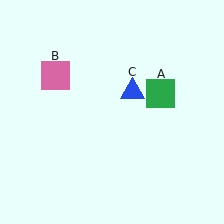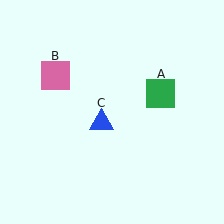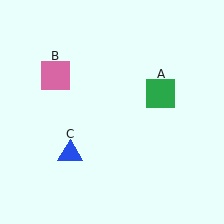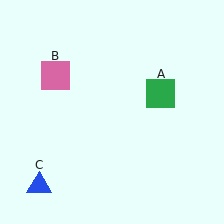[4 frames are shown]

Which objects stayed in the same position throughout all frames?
Green square (object A) and pink square (object B) remained stationary.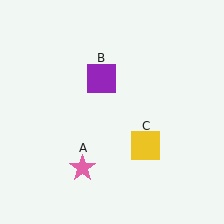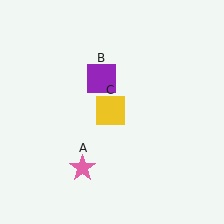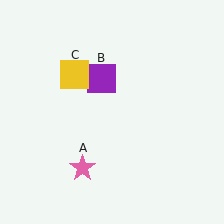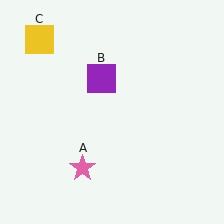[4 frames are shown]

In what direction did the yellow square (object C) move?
The yellow square (object C) moved up and to the left.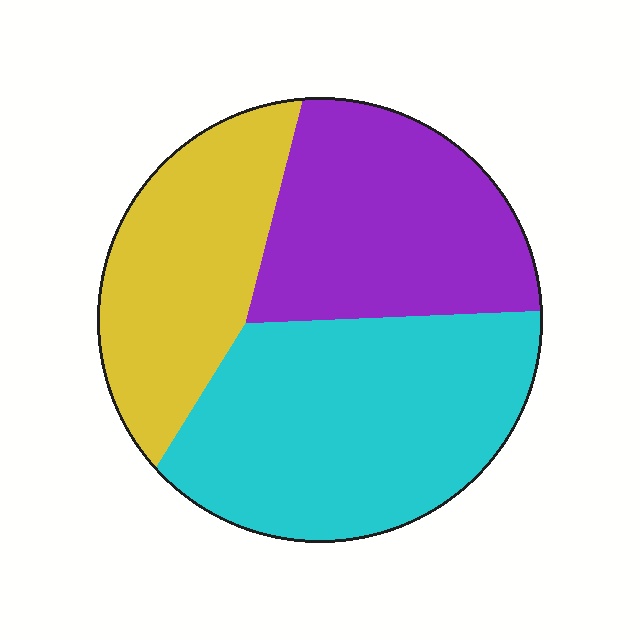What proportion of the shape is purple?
Purple takes up about one third (1/3) of the shape.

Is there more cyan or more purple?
Cyan.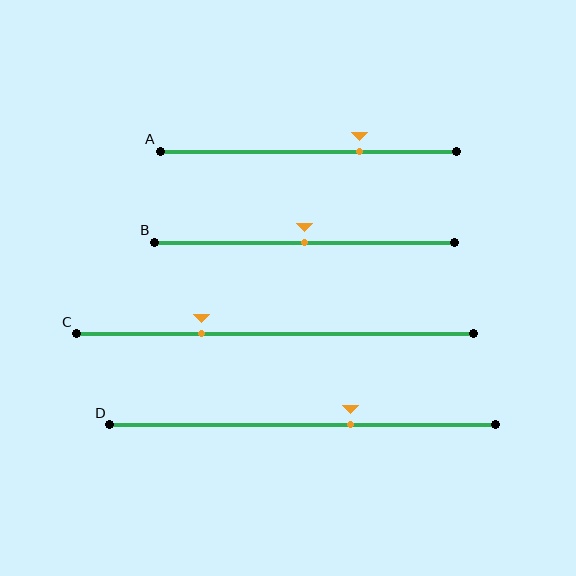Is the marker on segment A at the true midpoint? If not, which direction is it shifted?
No, the marker on segment A is shifted to the right by about 17% of the segment length.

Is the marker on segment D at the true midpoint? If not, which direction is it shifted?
No, the marker on segment D is shifted to the right by about 12% of the segment length.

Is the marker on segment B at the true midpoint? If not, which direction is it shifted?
Yes, the marker on segment B is at the true midpoint.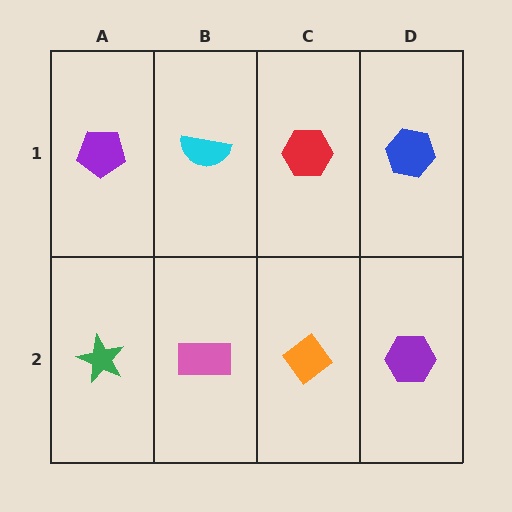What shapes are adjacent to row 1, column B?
A pink rectangle (row 2, column B), a purple pentagon (row 1, column A), a red hexagon (row 1, column C).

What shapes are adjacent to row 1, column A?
A green star (row 2, column A), a cyan semicircle (row 1, column B).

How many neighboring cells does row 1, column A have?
2.